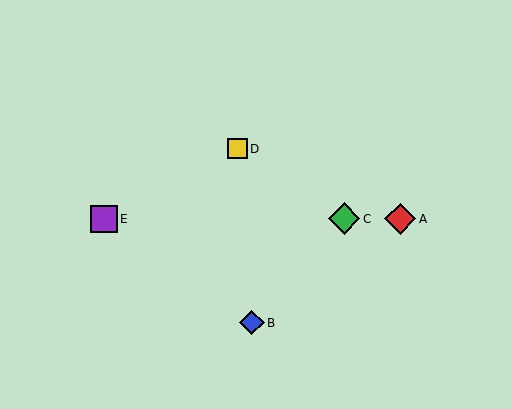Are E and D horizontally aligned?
No, E is at y≈219 and D is at y≈149.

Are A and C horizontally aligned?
Yes, both are at y≈219.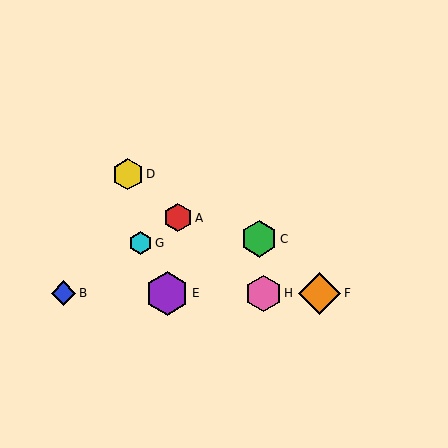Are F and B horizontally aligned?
Yes, both are at y≈293.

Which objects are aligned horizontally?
Objects B, E, F, H are aligned horizontally.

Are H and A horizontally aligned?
No, H is at y≈293 and A is at y≈218.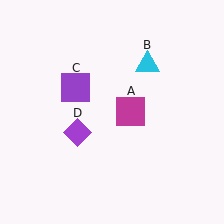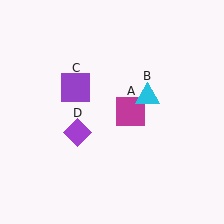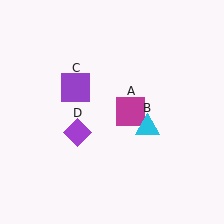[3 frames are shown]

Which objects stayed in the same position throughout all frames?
Magenta square (object A) and purple square (object C) and purple diamond (object D) remained stationary.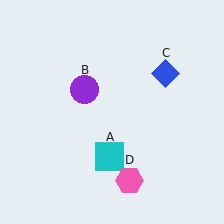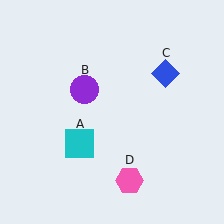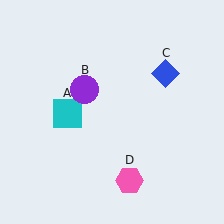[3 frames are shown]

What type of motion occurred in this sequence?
The cyan square (object A) rotated clockwise around the center of the scene.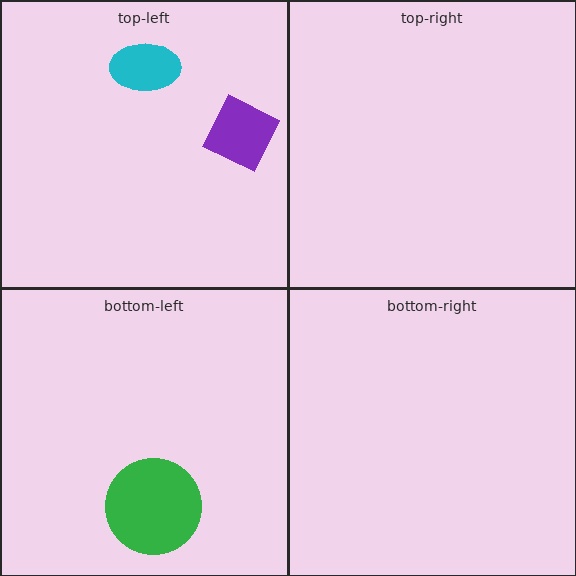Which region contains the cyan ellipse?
The top-left region.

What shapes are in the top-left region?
The purple diamond, the cyan ellipse.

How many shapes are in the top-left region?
2.